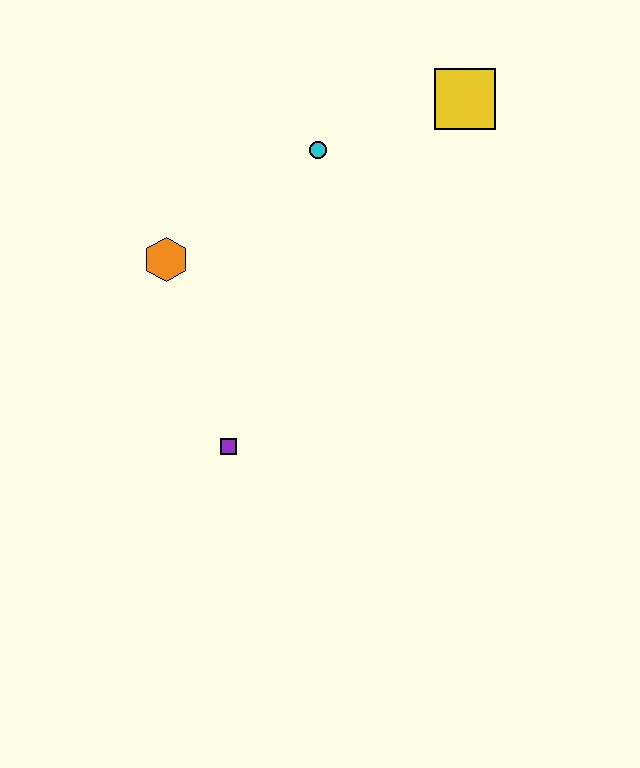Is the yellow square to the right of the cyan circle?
Yes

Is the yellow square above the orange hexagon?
Yes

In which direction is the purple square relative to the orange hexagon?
The purple square is below the orange hexagon.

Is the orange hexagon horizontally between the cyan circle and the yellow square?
No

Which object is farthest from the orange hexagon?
The yellow square is farthest from the orange hexagon.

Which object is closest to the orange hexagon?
The cyan circle is closest to the orange hexagon.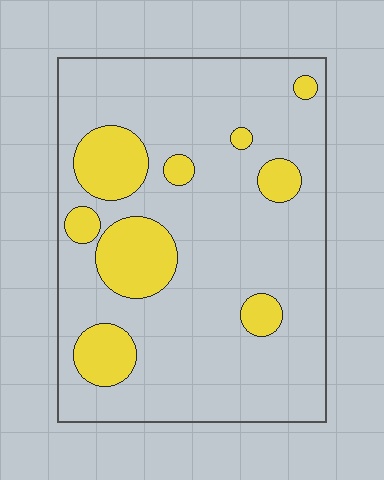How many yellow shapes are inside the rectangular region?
9.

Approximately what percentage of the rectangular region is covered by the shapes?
Approximately 20%.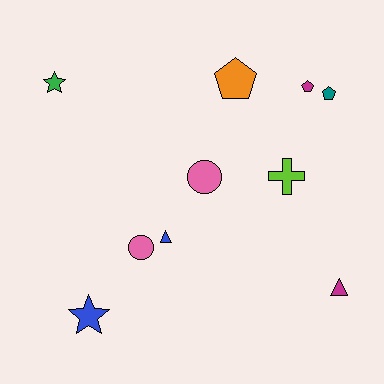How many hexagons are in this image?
There are no hexagons.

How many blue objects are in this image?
There are 2 blue objects.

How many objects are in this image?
There are 10 objects.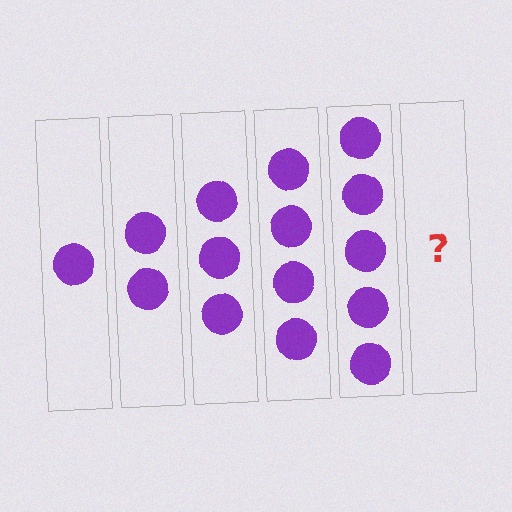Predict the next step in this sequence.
The next step is 6 circles.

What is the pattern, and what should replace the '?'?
The pattern is that each step adds one more circle. The '?' should be 6 circles.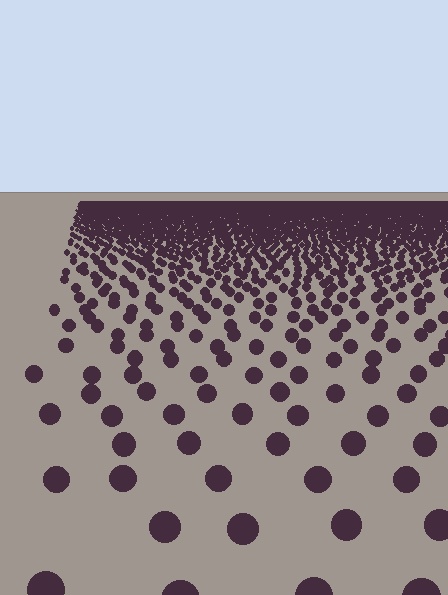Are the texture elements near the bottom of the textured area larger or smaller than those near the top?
Larger. Near the bottom, elements are closer to the viewer and appear at a bigger on-screen size.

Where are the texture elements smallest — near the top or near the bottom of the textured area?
Near the top.